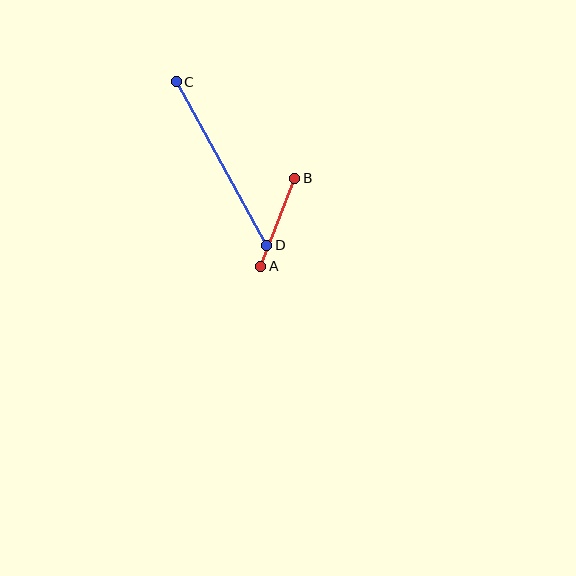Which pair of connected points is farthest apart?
Points C and D are farthest apart.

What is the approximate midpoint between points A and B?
The midpoint is at approximately (278, 222) pixels.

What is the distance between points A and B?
The distance is approximately 94 pixels.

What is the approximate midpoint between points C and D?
The midpoint is at approximately (221, 163) pixels.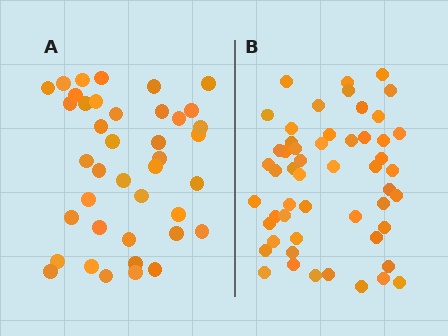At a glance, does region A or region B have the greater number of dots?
Region B (the right region) has more dots.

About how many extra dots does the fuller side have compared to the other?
Region B has approximately 15 more dots than region A.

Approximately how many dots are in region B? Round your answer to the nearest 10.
About 50 dots. (The exact count is 53, which rounds to 50.)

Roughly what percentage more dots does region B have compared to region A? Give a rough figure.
About 30% more.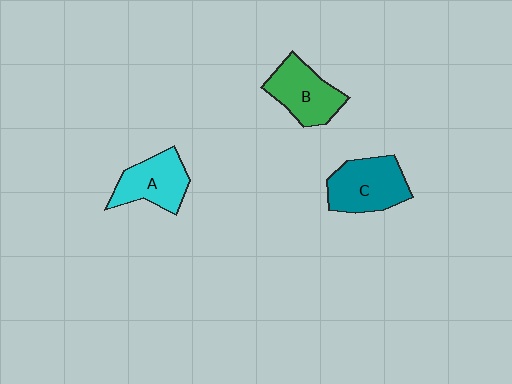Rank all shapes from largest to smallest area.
From largest to smallest: C (teal), B (green), A (cyan).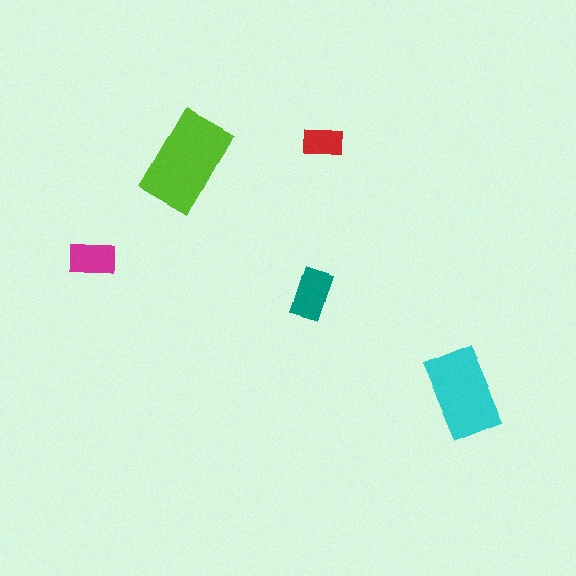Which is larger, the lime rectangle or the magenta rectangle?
The lime one.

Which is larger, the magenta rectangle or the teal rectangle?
The teal one.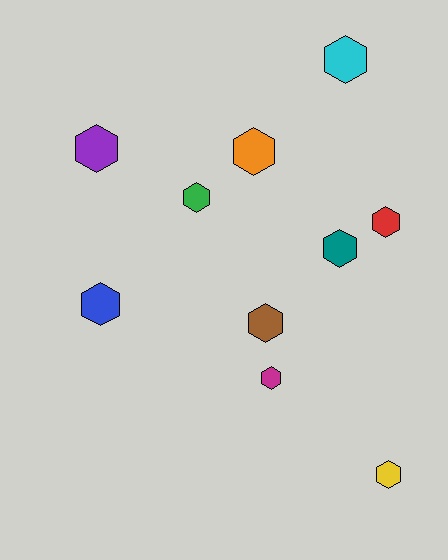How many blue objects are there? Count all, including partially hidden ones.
There is 1 blue object.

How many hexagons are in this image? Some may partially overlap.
There are 10 hexagons.